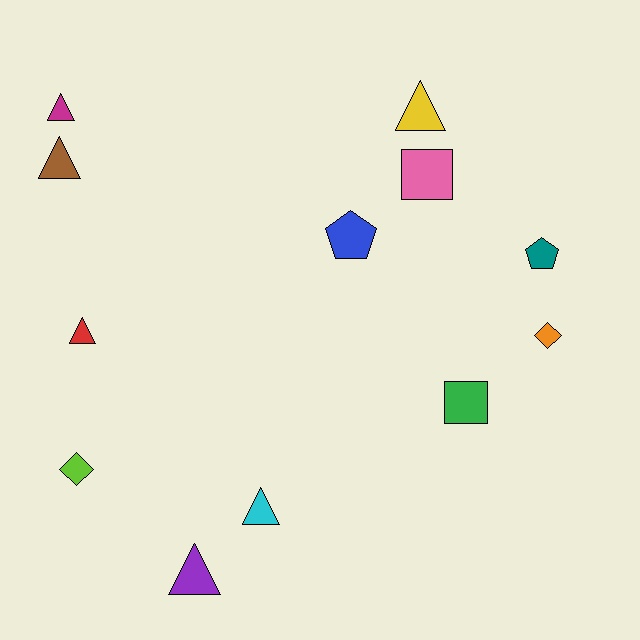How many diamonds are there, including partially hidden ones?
There are 2 diamonds.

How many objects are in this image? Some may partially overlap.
There are 12 objects.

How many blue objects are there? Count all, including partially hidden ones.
There is 1 blue object.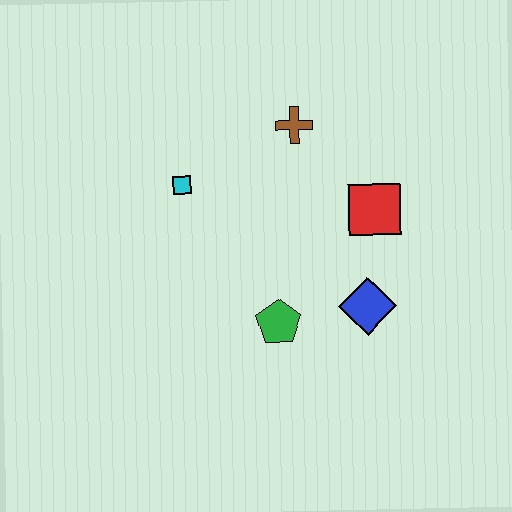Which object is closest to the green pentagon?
The blue diamond is closest to the green pentagon.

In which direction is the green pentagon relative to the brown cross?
The green pentagon is below the brown cross.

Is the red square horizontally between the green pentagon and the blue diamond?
No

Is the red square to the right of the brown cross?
Yes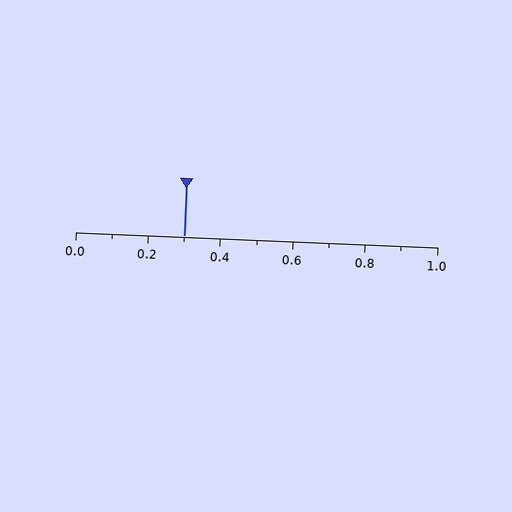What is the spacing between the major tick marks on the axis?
The major ticks are spaced 0.2 apart.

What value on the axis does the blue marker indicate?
The marker indicates approximately 0.3.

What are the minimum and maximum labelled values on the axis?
The axis runs from 0.0 to 1.0.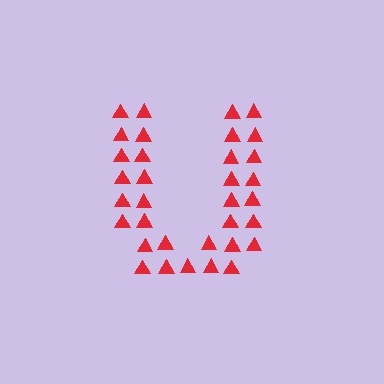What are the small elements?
The small elements are triangles.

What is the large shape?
The large shape is the letter U.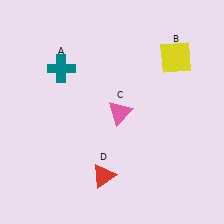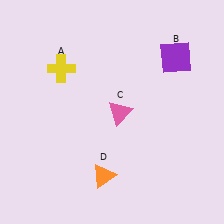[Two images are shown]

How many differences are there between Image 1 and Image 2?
There are 3 differences between the two images.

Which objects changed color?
A changed from teal to yellow. B changed from yellow to purple. D changed from red to orange.